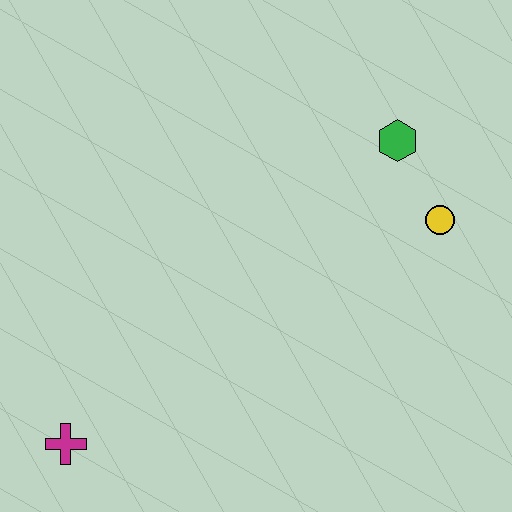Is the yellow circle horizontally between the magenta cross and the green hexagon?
No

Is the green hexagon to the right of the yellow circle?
No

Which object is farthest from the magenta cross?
The green hexagon is farthest from the magenta cross.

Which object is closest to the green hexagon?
The yellow circle is closest to the green hexagon.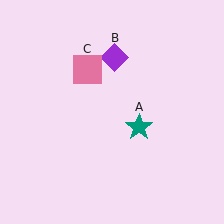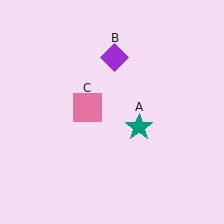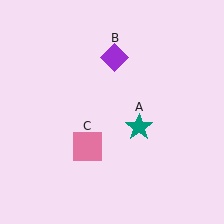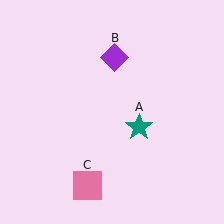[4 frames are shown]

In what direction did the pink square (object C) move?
The pink square (object C) moved down.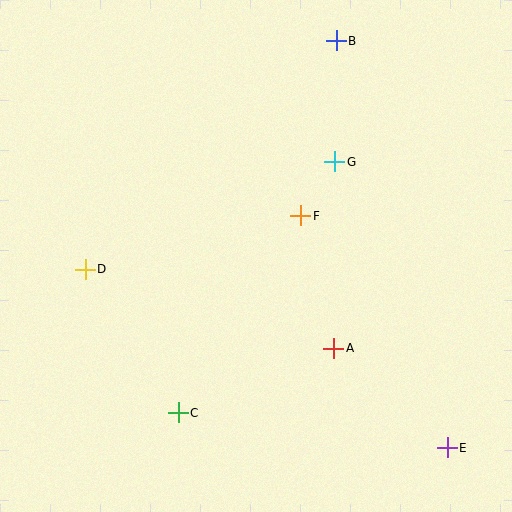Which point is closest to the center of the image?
Point F at (301, 216) is closest to the center.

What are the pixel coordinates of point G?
Point G is at (335, 162).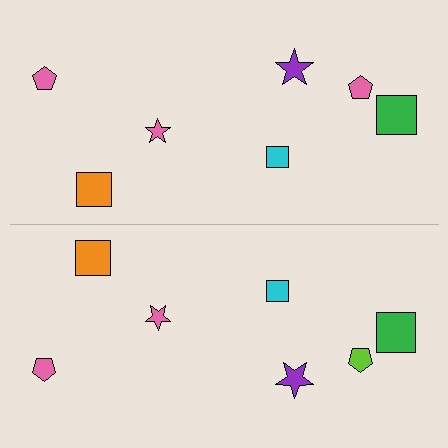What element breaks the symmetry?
The lime pentagon on the bottom side breaks the symmetry — its mirror counterpart is pink.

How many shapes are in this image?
There are 14 shapes in this image.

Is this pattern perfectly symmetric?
No, the pattern is not perfectly symmetric. The lime pentagon on the bottom side breaks the symmetry — its mirror counterpart is pink.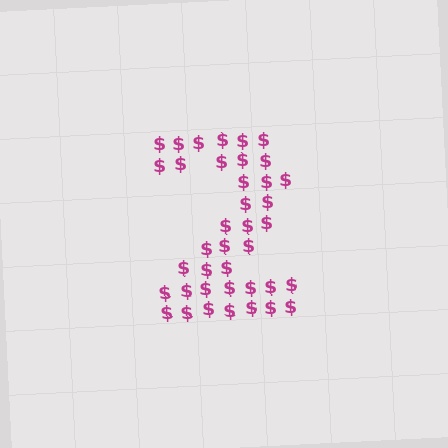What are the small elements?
The small elements are dollar signs.